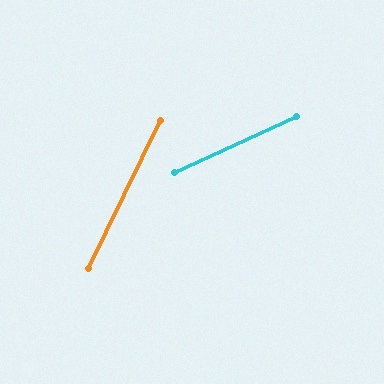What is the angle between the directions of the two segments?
Approximately 40 degrees.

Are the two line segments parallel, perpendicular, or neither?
Neither parallel nor perpendicular — they differ by about 40°.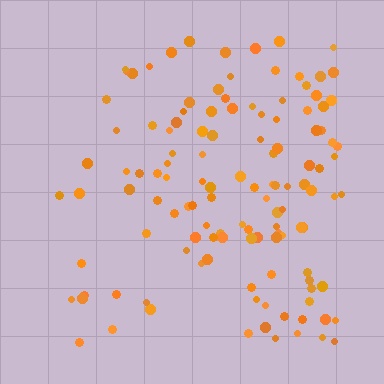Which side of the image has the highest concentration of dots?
The right.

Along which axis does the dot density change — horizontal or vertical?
Horizontal.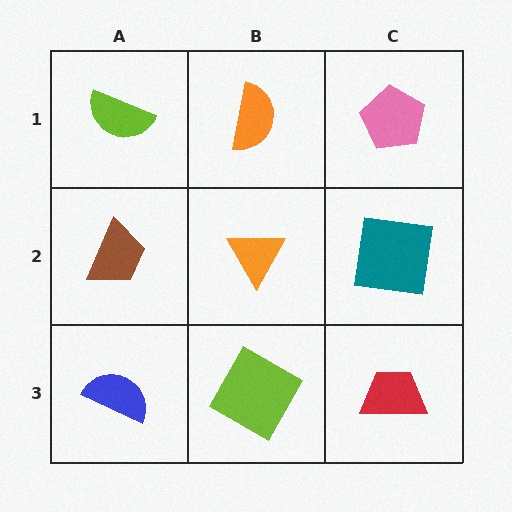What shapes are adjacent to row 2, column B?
An orange semicircle (row 1, column B), a lime square (row 3, column B), a brown trapezoid (row 2, column A), a teal square (row 2, column C).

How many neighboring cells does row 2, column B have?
4.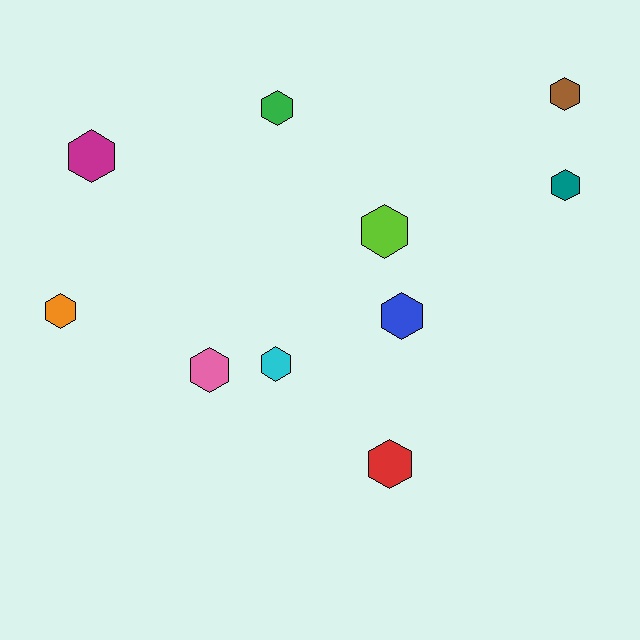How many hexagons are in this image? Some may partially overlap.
There are 10 hexagons.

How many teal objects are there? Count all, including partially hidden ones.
There is 1 teal object.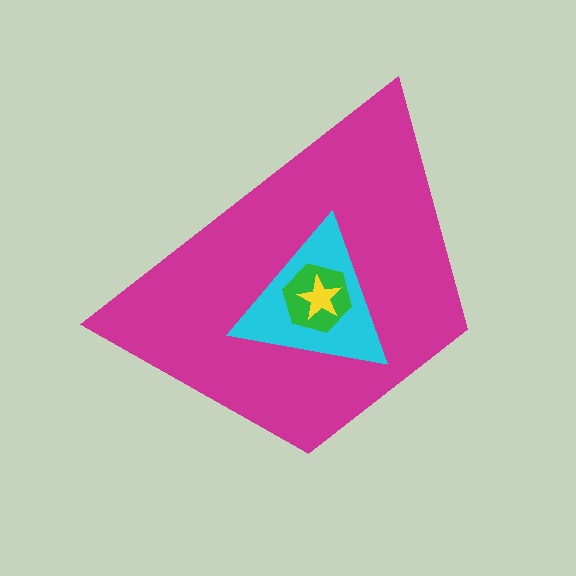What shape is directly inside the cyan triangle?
The green hexagon.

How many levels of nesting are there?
4.